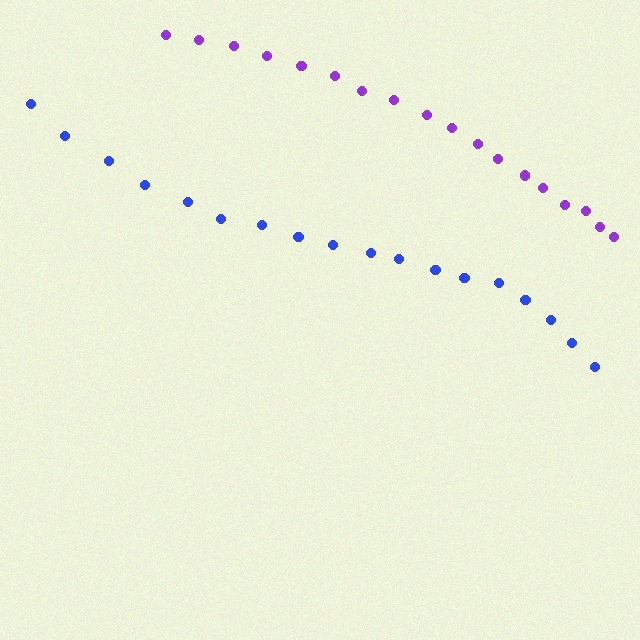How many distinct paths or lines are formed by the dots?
There are 2 distinct paths.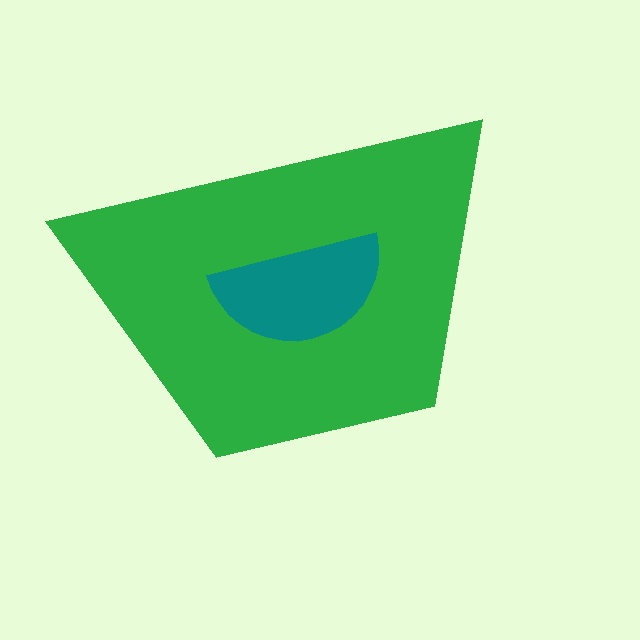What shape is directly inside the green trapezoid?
The teal semicircle.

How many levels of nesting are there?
2.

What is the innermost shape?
The teal semicircle.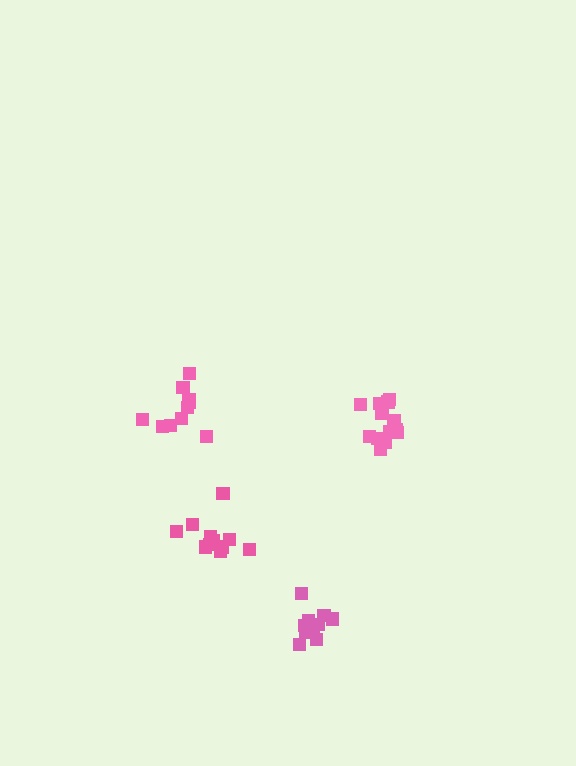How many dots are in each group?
Group 1: 15 dots, Group 2: 11 dots, Group 3: 10 dots, Group 4: 10 dots (46 total).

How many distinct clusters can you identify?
There are 4 distinct clusters.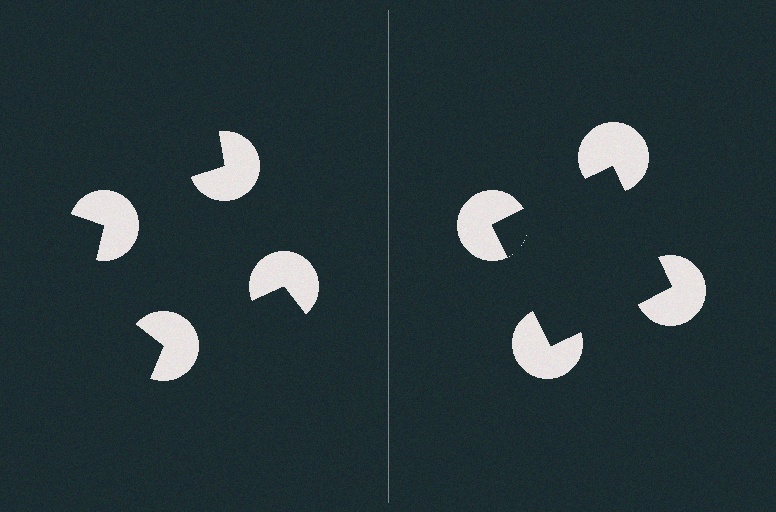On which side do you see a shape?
An illusory square appears on the right side. On the left side the wedge cuts are rotated, so no coherent shape forms.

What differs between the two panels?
The pac-man discs are positioned identically on both sides; only the wedge orientations differ. On the right they align to a square; on the left they are misaligned.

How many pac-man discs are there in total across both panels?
8 — 4 on each side.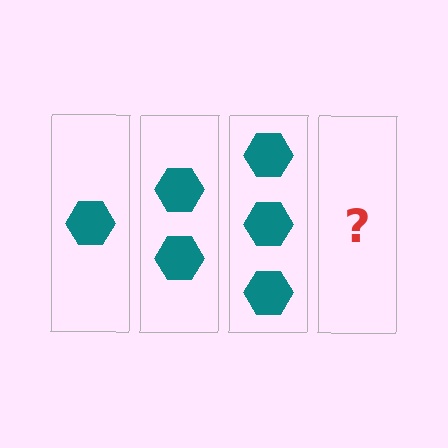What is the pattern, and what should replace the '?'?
The pattern is that each step adds one more hexagon. The '?' should be 4 hexagons.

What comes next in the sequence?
The next element should be 4 hexagons.